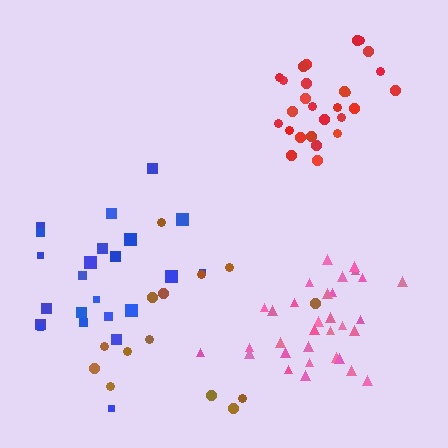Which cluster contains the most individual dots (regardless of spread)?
Pink (32).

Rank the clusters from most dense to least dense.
pink, red, blue, brown.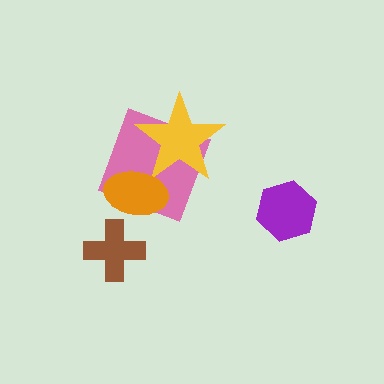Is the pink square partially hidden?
Yes, it is partially covered by another shape.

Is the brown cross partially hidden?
No, no other shape covers it.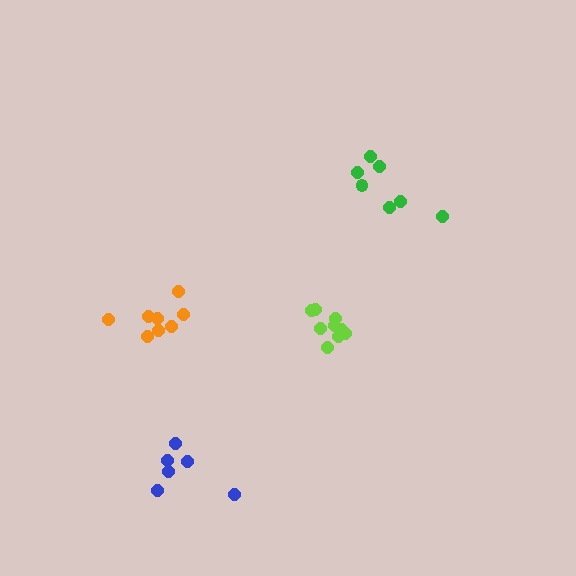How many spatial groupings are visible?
There are 4 spatial groupings.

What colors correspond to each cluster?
The clusters are colored: orange, lime, blue, green.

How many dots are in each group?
Group 1: 8 dots, Group 2: 9 dots, Group 3: 6 dots, Group 4: 7 dots (30 total).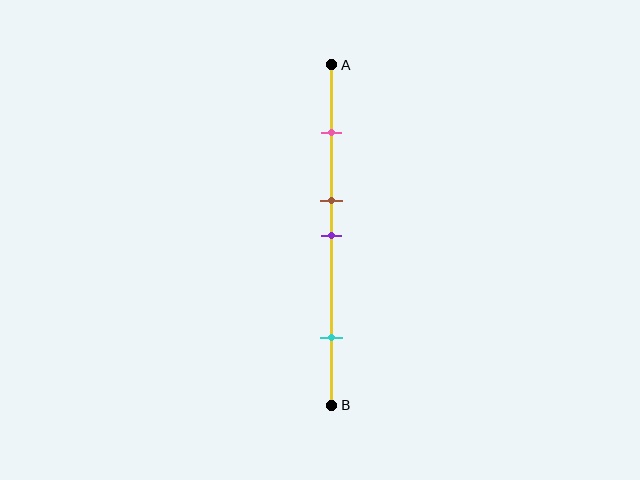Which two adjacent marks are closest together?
The brown and purple marks are the closest adjacent pair.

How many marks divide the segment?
There are 4 marks dividing the segment.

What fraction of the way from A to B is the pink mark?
The pink mark is approximately 20% (0.2) of the way from A to B.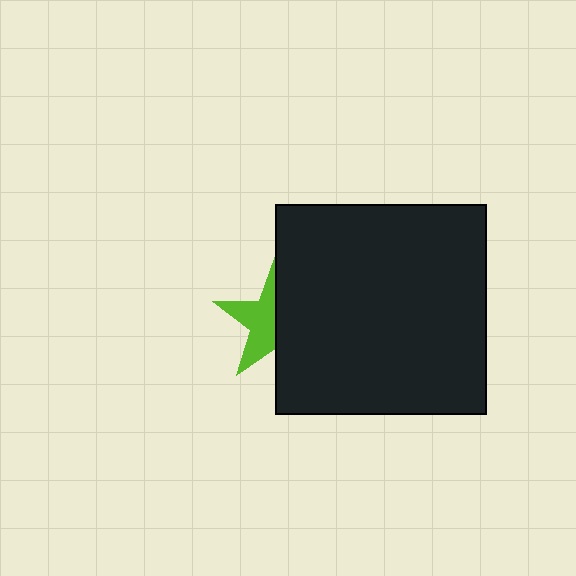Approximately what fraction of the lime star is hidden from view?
Roughly 50% of the lime star is hidden behind the black square.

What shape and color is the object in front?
The object in front is a black square.